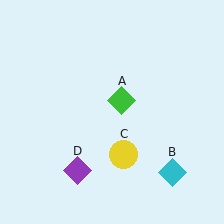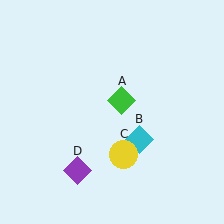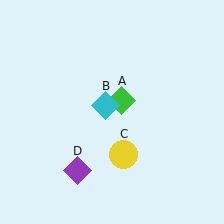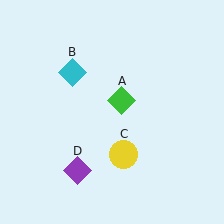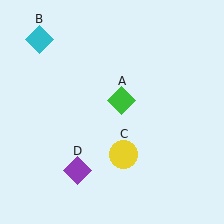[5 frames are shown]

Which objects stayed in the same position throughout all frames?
Green diamond (object A) and yellow circle (object C) and purple diamond (object D) remained stationary.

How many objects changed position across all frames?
1 object changed position: cyan diamond (object B).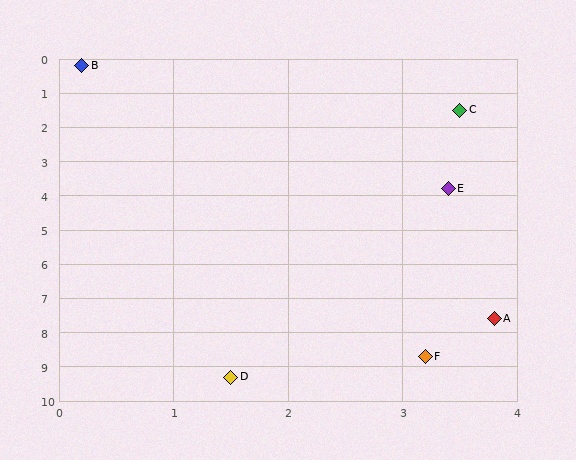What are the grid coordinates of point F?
Point F is at approximately (3.2, 8.7).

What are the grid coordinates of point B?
Point B is at approximately (0.2, 0.2).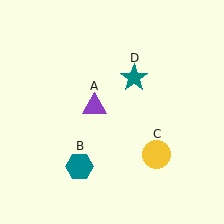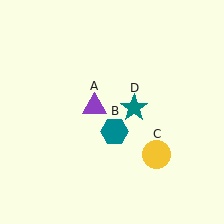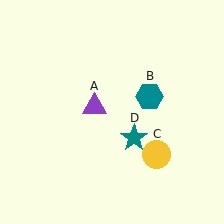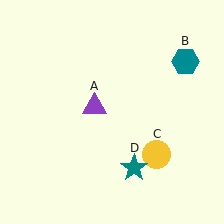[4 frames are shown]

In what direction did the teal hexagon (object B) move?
The teal hexagon (object B) moved up and to the right.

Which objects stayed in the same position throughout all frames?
Purple triangle (object A) and yellow circle (object C) remained stationary.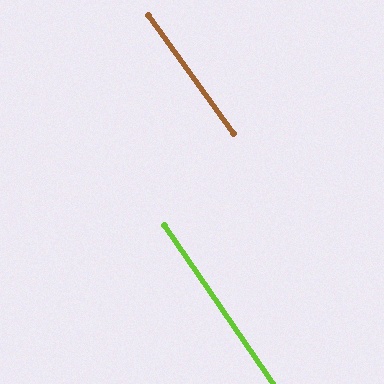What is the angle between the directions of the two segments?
Approximately 1 degree.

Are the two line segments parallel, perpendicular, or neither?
Parallel — their directions differ by only 0.7°.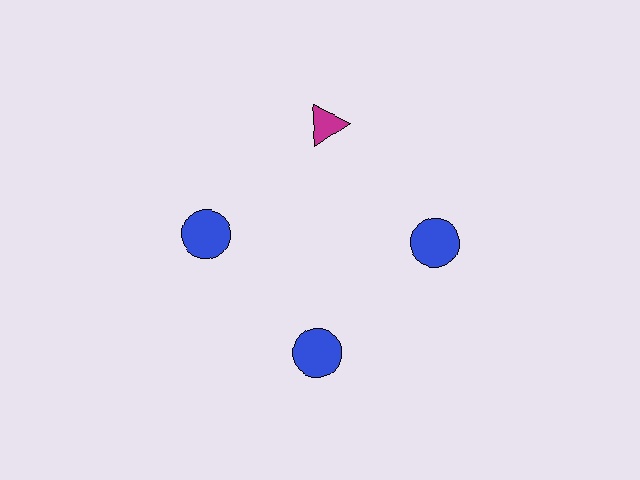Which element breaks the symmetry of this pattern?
The magenta triangle at roughly the 12 o'clock position breaks the symmetry. All other shapes are blue circles.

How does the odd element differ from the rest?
It differs in both color (magenta instead of blue) and shape (triangle instead of circle).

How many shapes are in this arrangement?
There are 4 shapes arranged in a ring pattern.